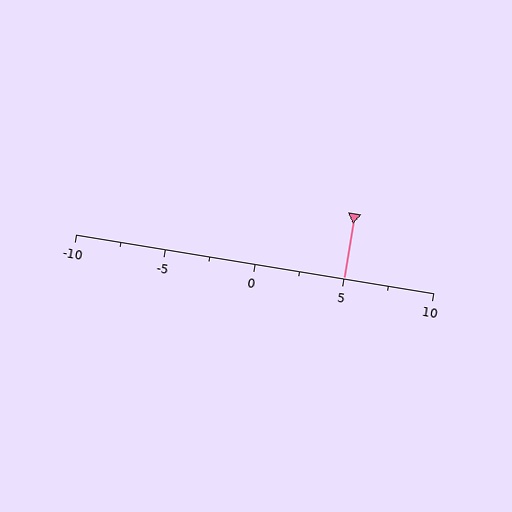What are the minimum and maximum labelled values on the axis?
The axis runs from -10 to 10.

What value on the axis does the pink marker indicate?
The marker indicates approximately 5.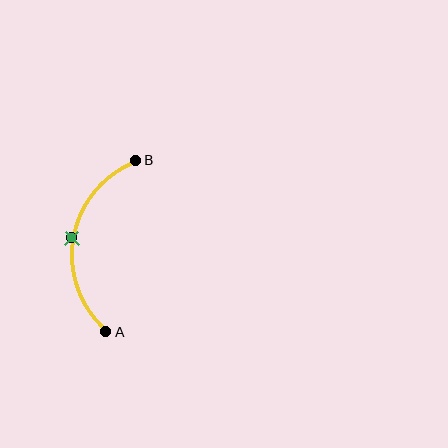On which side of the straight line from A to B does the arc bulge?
The arc bulges to the left of the straight line connecting A and B.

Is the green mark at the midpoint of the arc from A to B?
Yes. The green mark lies on the arc at equal arc-length from both A and B — it is the arc midpoint.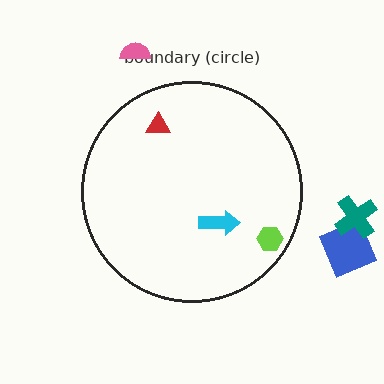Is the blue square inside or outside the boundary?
Outside.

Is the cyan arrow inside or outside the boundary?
Inside.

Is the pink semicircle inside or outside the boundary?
Outside.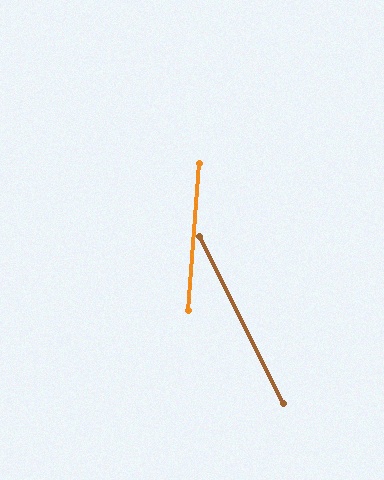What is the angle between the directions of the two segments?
Approximately 31 degrees.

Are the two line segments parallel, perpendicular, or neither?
Neither parallel nor perpendicular — they differ by about 31°.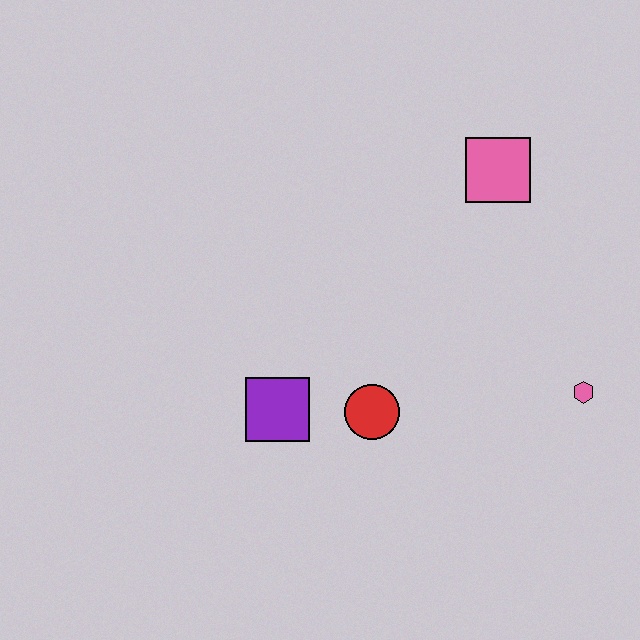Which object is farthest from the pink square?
The purple square is farthest from the pink square.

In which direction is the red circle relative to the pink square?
The red circle is below the pink square.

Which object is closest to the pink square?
The pink hexagon is closest to the pink square.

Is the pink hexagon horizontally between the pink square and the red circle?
No